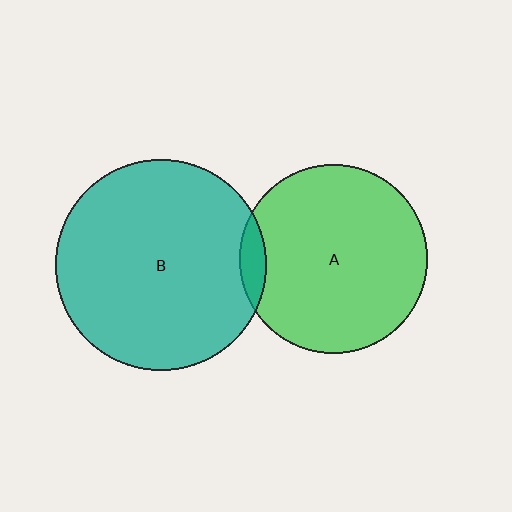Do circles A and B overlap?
Yes.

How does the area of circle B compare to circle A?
Approximately 1.3 times.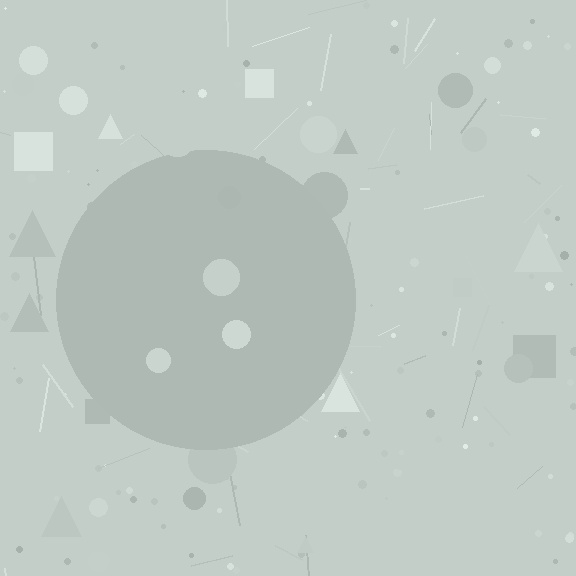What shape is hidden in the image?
A circle is hidden in the image.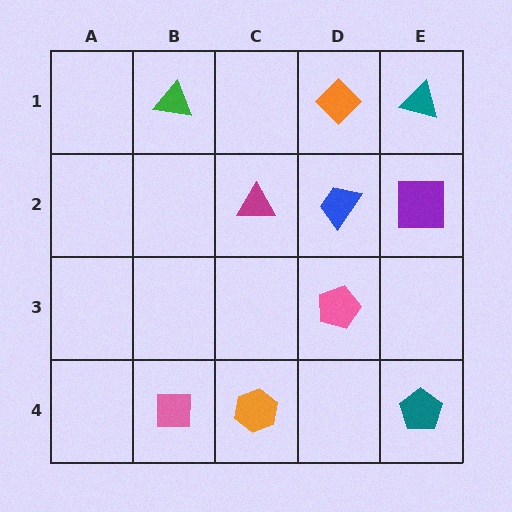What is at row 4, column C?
An orange hexagon.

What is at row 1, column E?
A teal triangle.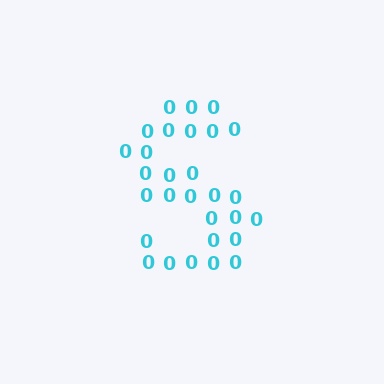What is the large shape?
The large shape is the letter S.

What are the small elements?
The small elements are digit 0's.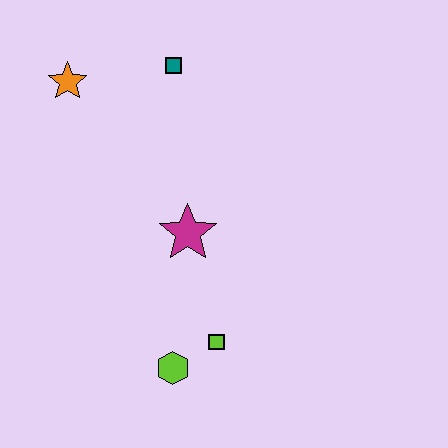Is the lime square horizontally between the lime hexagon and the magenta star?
No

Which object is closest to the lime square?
The lime hexagon is closest to the lime square.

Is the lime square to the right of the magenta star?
Yes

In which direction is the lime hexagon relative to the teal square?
The lime hexagon is below the teal square.